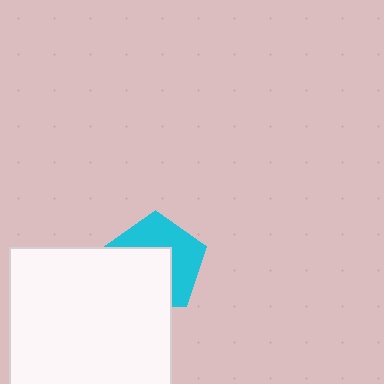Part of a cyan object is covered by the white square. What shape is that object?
It is a pentagon.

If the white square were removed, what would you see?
You would see the complete cyan pentagon.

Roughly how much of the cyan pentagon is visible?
About half of it is visible (roughly 50%).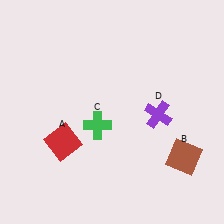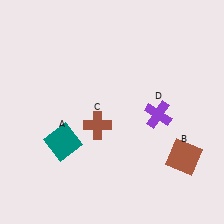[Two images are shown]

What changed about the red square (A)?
In Image 1, A is red. In Image 2, it changed to teal.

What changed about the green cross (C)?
In Image 1, C is green. In Image 2, it changed to brown.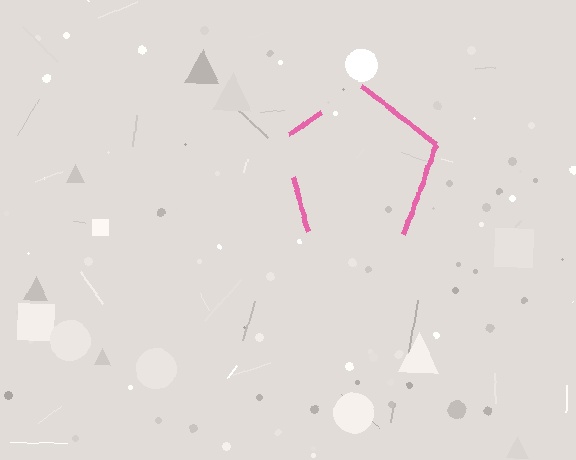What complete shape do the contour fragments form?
The contour fragments form a pentagon.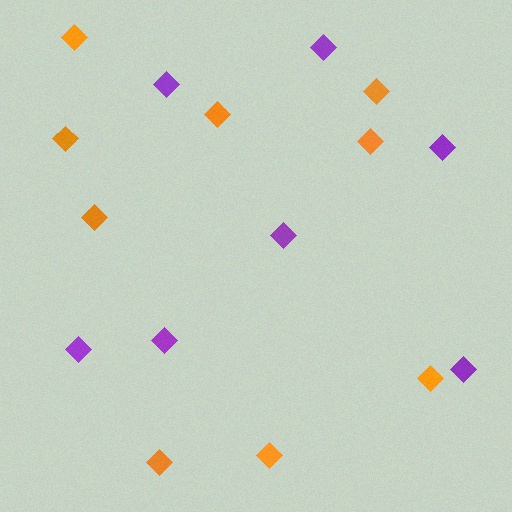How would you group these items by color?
There are 2 groups: one group of purple diamonds (7) and one group of orange diamonds (9).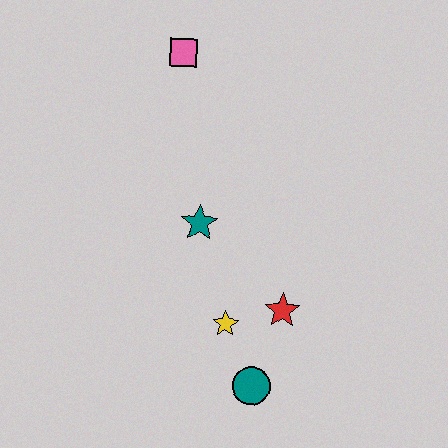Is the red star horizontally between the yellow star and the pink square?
No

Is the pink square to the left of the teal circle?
Yes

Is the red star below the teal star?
Yes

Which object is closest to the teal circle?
The yellow star is closest to the teal circle.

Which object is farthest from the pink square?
The teal circle is farthest from the pink square.